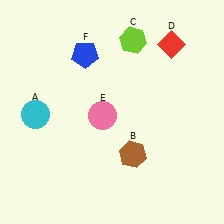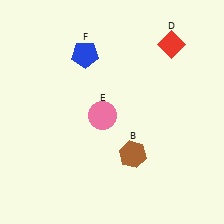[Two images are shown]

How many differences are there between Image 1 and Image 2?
There are 2 differences between the two images.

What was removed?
The cyan circle (A), the lime hexagon (C) were removed in Image 2.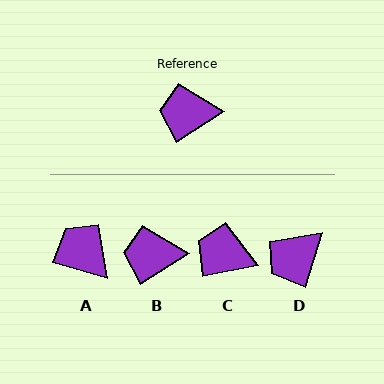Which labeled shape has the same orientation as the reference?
B.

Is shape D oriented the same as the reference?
No, it is off by about 40 degrees.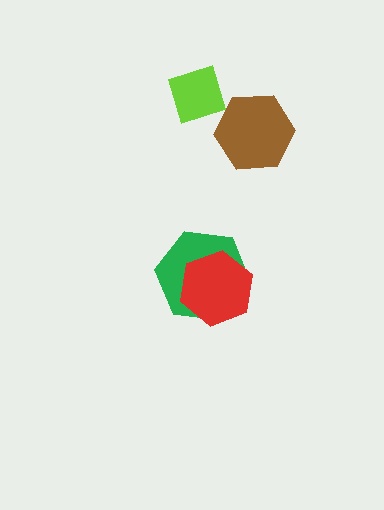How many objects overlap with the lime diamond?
0 objects overlap with the lime diamond.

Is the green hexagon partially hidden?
Yes, it is partially covered by another shape.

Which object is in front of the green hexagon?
The red hexagon is in front of the green hexagon.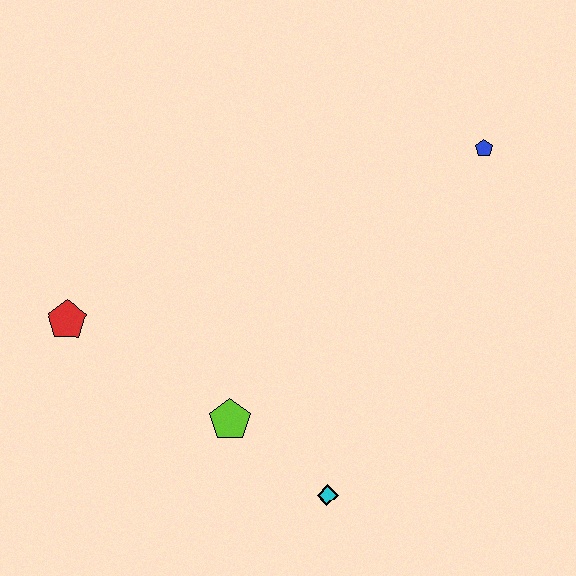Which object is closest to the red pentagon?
The lime pentagon is closest to the red pentagon.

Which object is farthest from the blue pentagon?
The red pentagon is farthest from the blue pentagon.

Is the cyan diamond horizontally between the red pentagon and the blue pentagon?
Yes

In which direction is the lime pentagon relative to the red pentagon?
The lime pentagon is to the right of the red pentagon.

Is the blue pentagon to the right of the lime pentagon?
Yes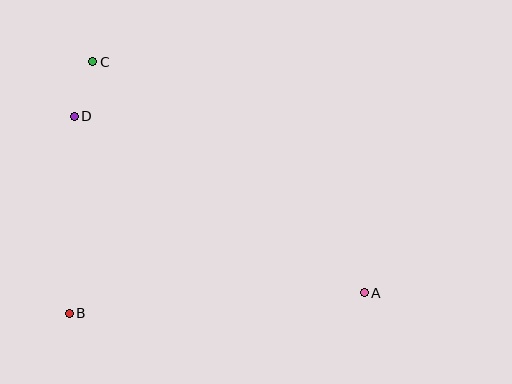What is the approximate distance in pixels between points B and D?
The distance between B and D is approximately 197 pixels.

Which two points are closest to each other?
Points C and D are closest to each other.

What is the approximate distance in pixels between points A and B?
The distance between A and B is approximately 296 pixels.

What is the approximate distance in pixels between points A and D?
The distance between A and D is approximately 339 pixels.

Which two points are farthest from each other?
Points A and C are farthest from each other.